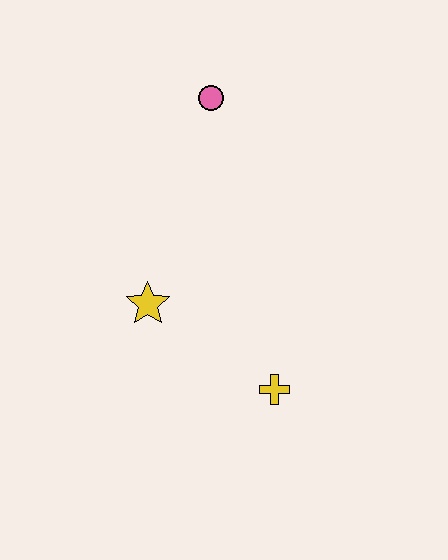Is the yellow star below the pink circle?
Yes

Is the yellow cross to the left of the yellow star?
No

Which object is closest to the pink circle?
The yellow star is closest to the pink circle.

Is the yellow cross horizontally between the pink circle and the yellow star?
No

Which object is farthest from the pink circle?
The yellow cross is farthest from the pink circle.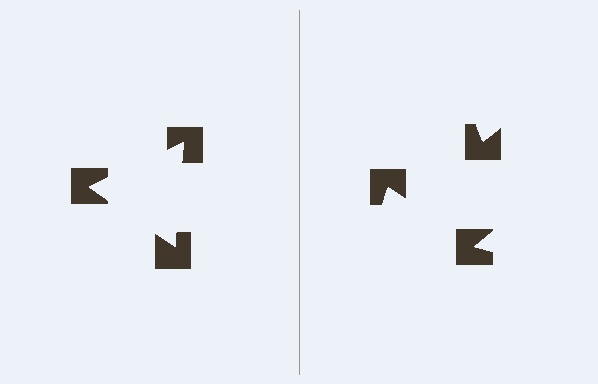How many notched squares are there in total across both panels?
6 — 3 on each side.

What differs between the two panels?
The notched squares are positioned identically on both sides; only the wedge orientations differ. On the left they align to a triangle; on the right they are misaligned.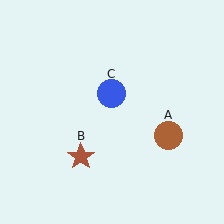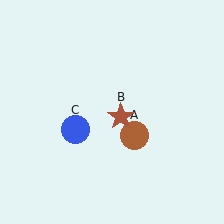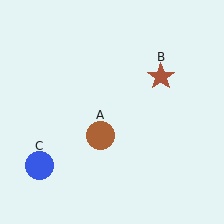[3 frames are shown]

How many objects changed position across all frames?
3 objects changed position: brown circle (object A), brown star (object B), blue circle (object C).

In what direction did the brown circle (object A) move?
The brown circle (object A) moved left.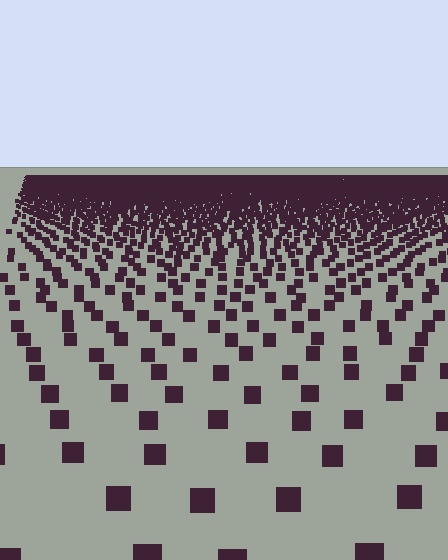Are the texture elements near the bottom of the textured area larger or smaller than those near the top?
Larger. Near the bottom, elements are closer to the viewer and appear at a bigger on-screen size.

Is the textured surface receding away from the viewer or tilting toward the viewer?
The surface is receding away from the viewer. Texture elements get smaller and denser toward the top.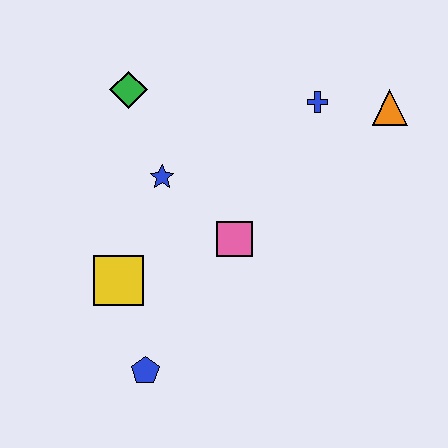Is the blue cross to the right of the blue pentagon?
Yes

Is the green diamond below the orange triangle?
No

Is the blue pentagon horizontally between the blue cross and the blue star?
No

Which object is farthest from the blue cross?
The blue pentagon is farthest from the blue cross.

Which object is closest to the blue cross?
The orange triangle is closest to the blue cross.